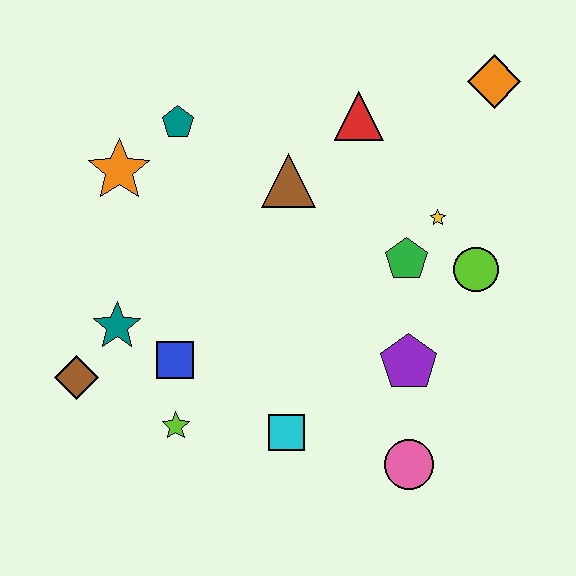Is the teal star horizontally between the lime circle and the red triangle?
No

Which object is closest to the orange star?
The teal pentagon is closest to the orange star.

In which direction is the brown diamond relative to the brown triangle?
The brown diamond is to the left of the brown triangle.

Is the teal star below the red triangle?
Yes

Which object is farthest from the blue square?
The orange diamond is farthest from the blue square.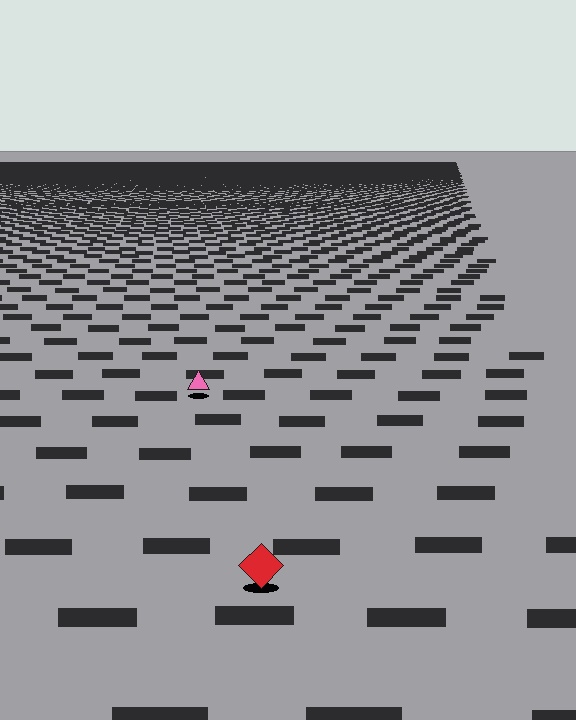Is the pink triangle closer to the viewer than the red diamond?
No. The red diamond is closer — you can tell from the texture gradient: the ground texture is coarser near it.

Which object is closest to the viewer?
The red diamond is closest. The texture marks near it are larger and more spread out.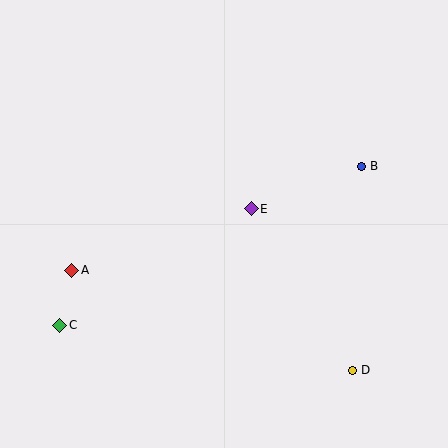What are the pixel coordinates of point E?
Point E is at (251, 209).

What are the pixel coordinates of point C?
Point C is at (60, 325).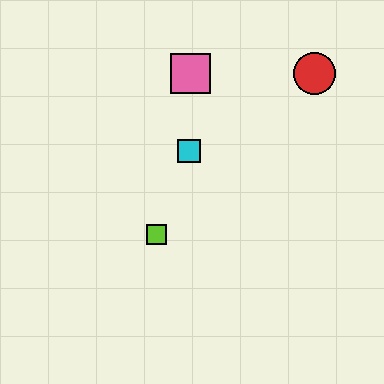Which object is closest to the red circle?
The pink square is closest to the red circle.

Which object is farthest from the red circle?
The lime square is farthest from the red circle.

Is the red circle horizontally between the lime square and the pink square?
No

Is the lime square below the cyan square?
Yes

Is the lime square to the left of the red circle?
Yes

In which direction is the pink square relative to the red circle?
The pink square is to the left of the red circle.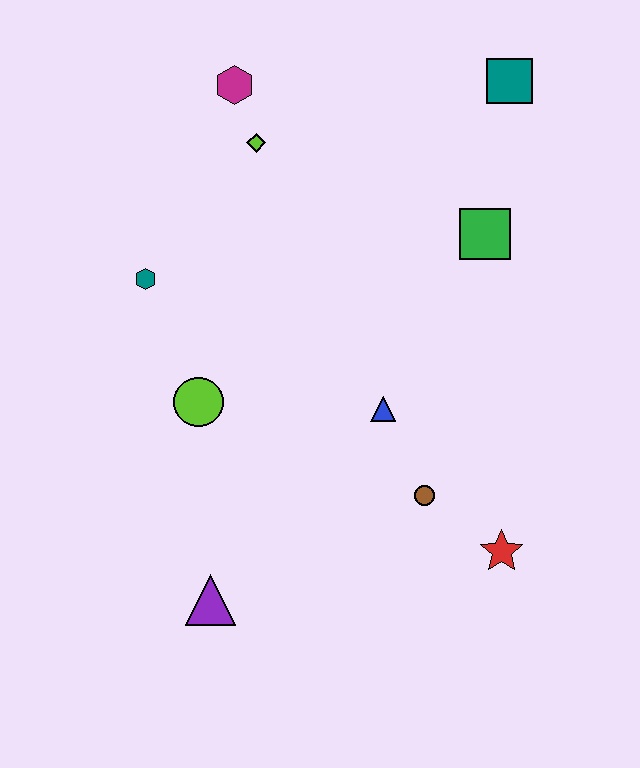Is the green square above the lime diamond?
No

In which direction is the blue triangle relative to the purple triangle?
The blue triangle is above the purple triangle.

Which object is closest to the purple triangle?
The lime circle is closest to the purple triangle.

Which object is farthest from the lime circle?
The teal square is farthest from the lime circle.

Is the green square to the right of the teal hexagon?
Yes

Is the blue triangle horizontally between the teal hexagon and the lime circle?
No